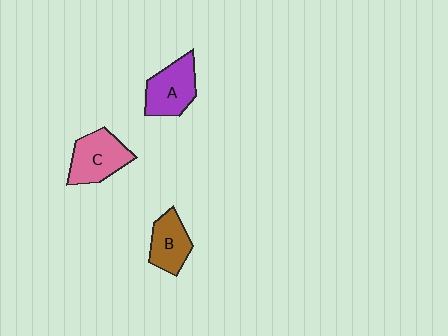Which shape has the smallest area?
Shape B (brown).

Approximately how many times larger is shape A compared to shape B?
Approximately 1.2 times.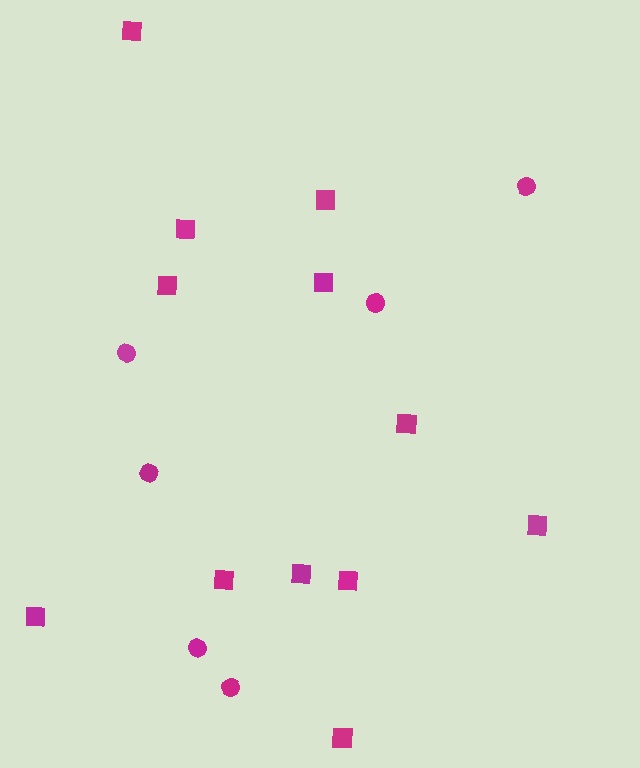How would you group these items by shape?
There are 2 groups: one group of circles (6) and one group of squares (12).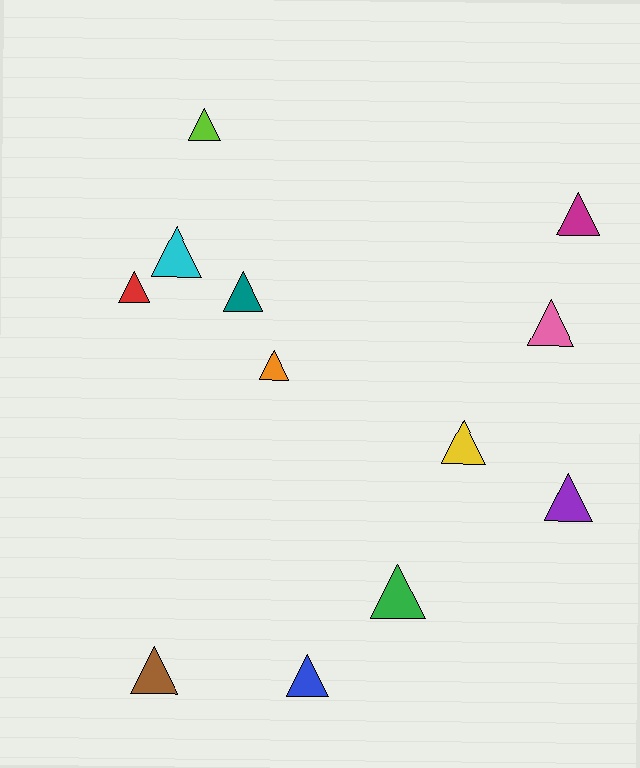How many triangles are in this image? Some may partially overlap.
There are 12 triangles.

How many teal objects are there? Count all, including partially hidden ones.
There is 1 teal object.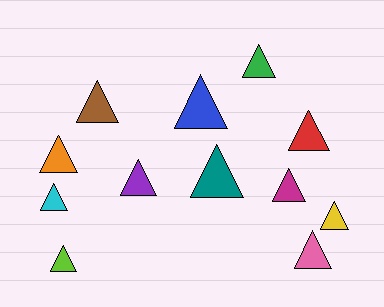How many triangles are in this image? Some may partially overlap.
There are 12 triangles.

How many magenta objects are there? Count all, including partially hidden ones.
There is 1 magenta object.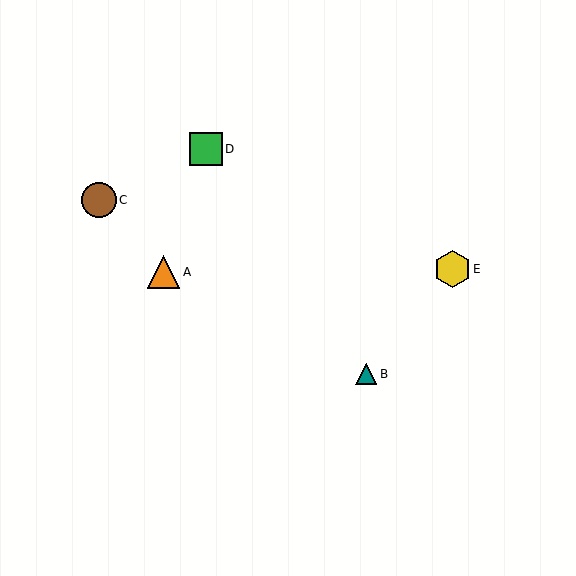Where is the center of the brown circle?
The center of the brown circle is at (99, 200).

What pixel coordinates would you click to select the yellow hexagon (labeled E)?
Click at (452, 269) to select the yellow hexagon E.